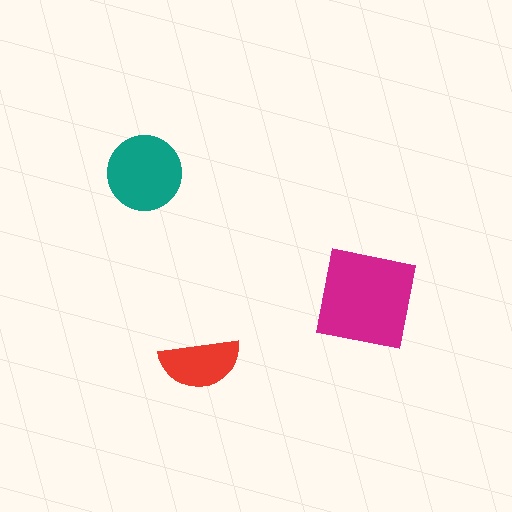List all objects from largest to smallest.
The magenta square, the teal circle, the red semicircle.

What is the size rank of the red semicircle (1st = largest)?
3rd.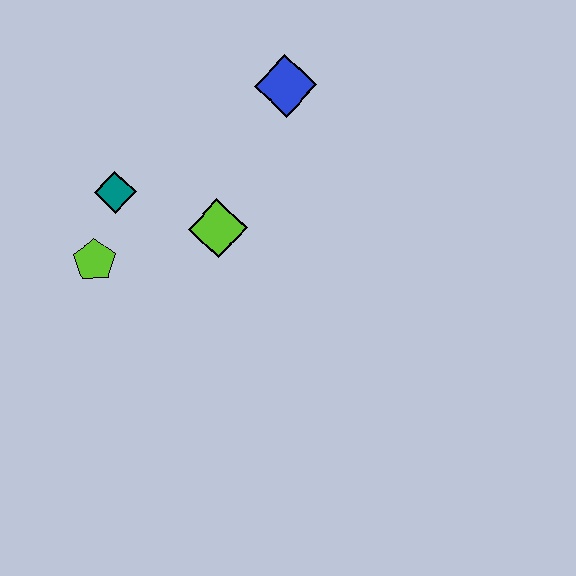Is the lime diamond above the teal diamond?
No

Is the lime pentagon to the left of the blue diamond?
Yes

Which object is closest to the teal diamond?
The lime pentagon is closest to the teal diamond.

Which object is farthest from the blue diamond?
The lime pentagon is farthest from the blue diamond.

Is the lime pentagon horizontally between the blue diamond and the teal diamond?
No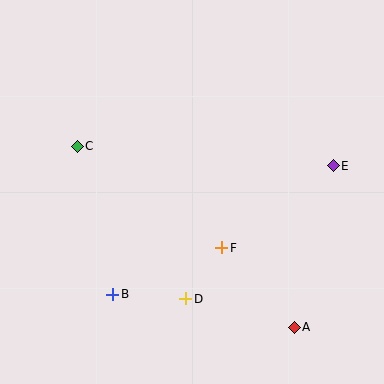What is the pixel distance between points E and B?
The distance between E and B is 255 pixels.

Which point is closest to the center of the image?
Point F at (222, 248) is closest to the center.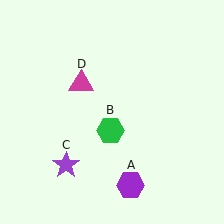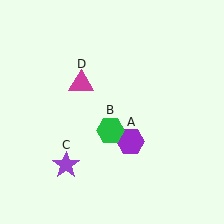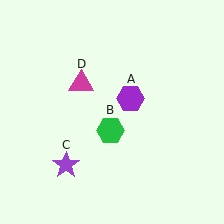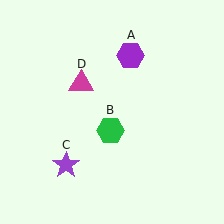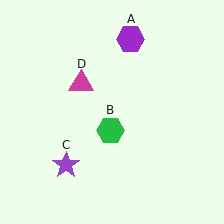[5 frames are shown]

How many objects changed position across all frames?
1 object changed position: purple hexagon (object A).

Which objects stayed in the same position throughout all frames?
Green hexagon (object B) and purple star (object C) and magenta triangle (object D) remained stationary.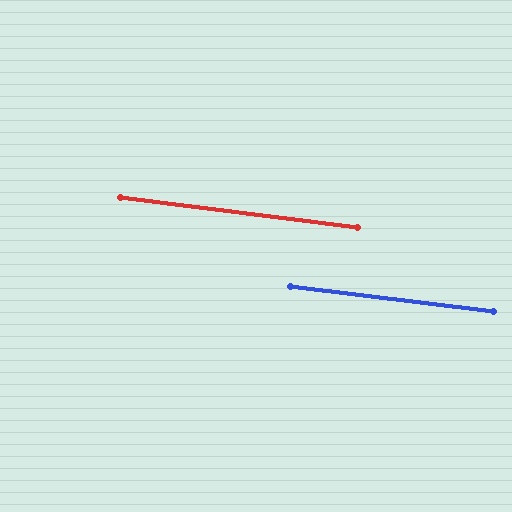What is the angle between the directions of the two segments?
Approximately 0 degrees.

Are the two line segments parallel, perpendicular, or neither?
Parallel — their directions differ by only 0.2°.